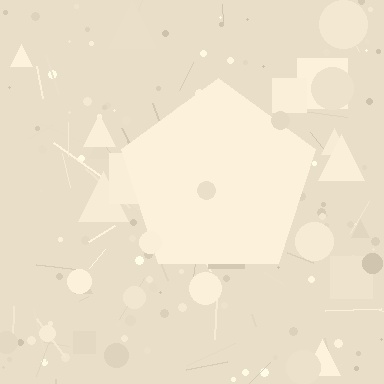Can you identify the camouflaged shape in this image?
The camouflaged shape is a pentagon.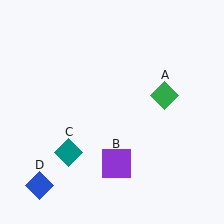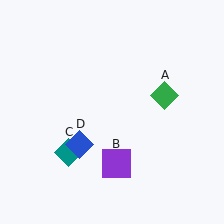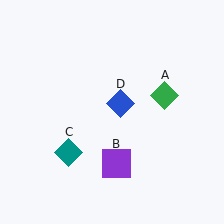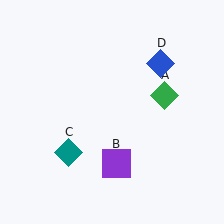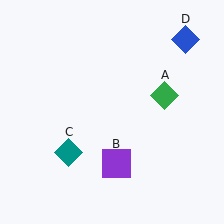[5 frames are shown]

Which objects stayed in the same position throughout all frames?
Green diamond (object A) and purple square (object B) and teal diamond (object C) remained stationary.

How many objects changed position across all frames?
1 object changed position: blue diamond (object D).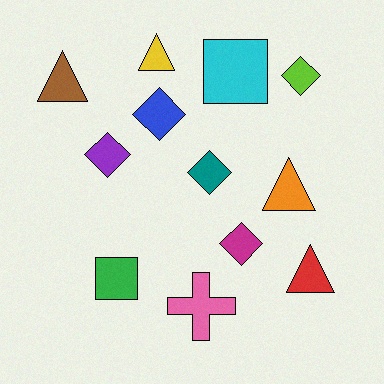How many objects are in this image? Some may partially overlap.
There are 12 objects.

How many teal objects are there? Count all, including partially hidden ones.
There is 1 teal object.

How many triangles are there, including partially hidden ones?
There are 4 triangles.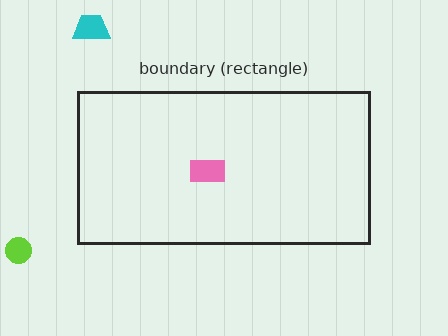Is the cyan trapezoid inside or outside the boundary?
Outside.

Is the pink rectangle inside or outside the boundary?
Inside.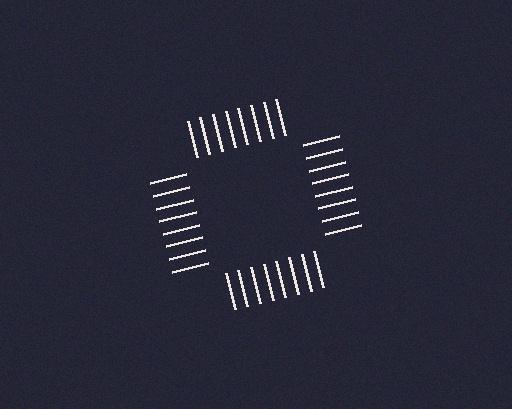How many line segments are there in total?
32 — 8 along each of the 4 edges.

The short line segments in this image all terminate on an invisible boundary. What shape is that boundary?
An illusory square — the line segments terminate on its edges but no continuous stroke is drawn.